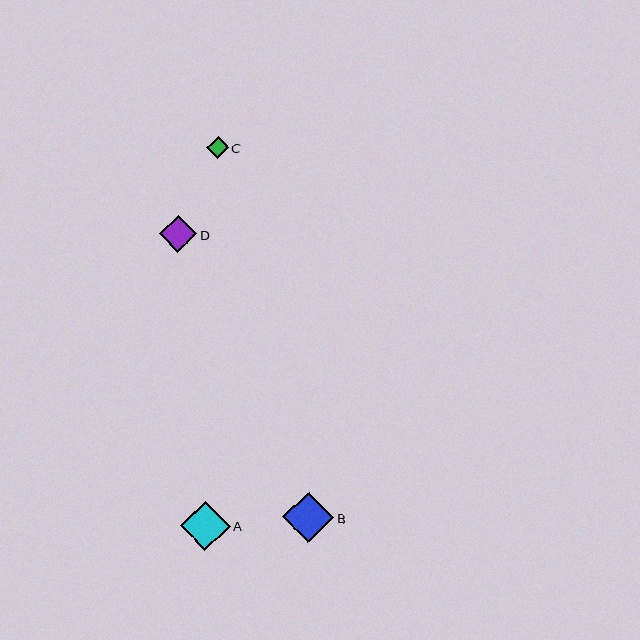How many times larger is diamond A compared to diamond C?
Diamond A is approximately 2.3 times the size of diamond C.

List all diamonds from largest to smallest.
From largest to smallest: B, A, D, C.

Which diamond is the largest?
Diamond B is the largest with a size of approximately 51 pixels.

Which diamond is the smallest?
Diamond C is the smallest with a size of approximately 22 pixels.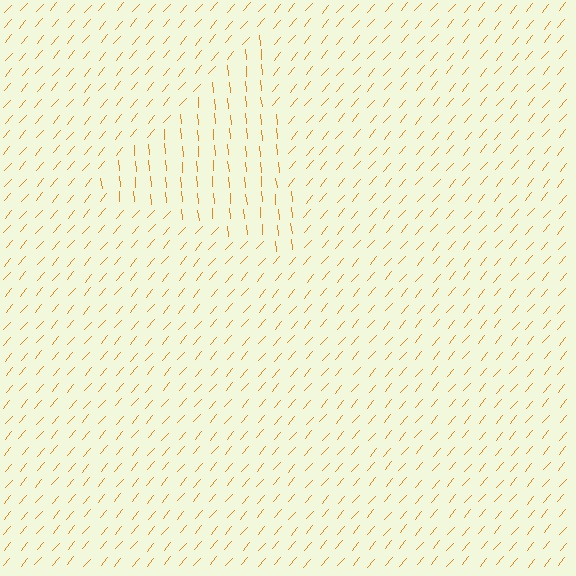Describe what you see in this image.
The image is filled with small orange line segments. A triangle region in the image has lines oriented differently from the surrounding lines, creating a visible texture boundary.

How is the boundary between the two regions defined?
The boundary is defined purely by a change in line orientation (approximately 45 degrees difference). All lines are the same color and thickness.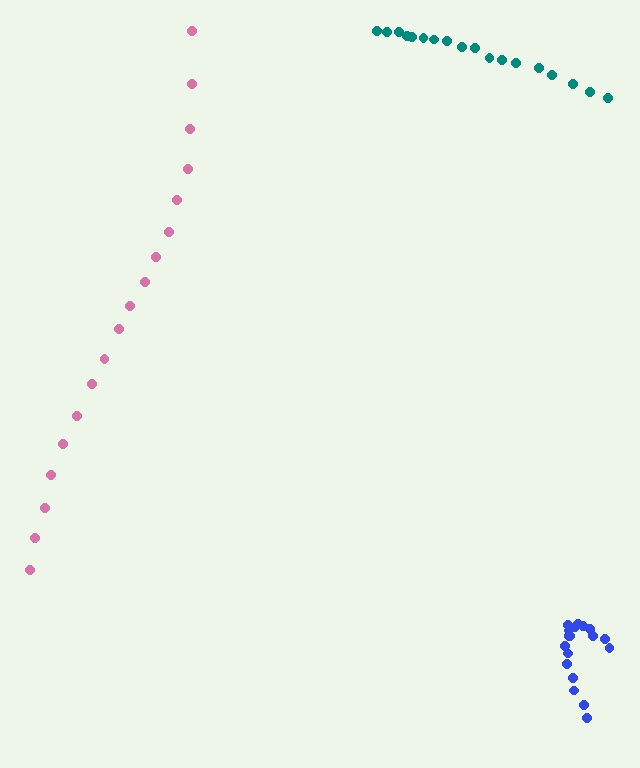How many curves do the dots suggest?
There are 3 distinct paths.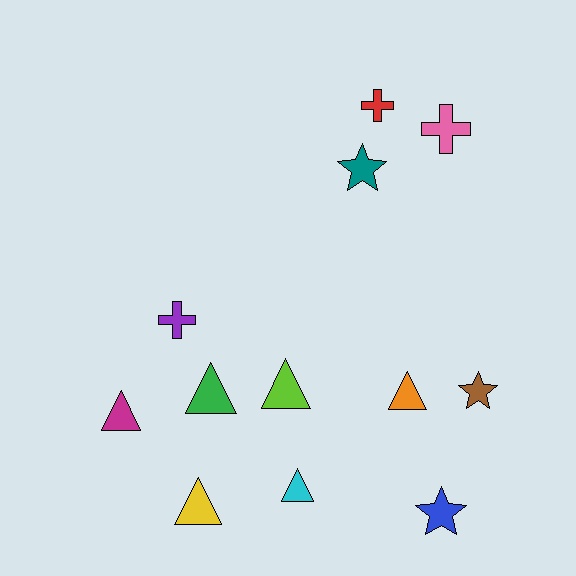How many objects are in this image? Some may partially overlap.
There are 12 objects.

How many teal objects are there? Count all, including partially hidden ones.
There is 1 teal object.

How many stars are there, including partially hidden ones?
There are 3 stars.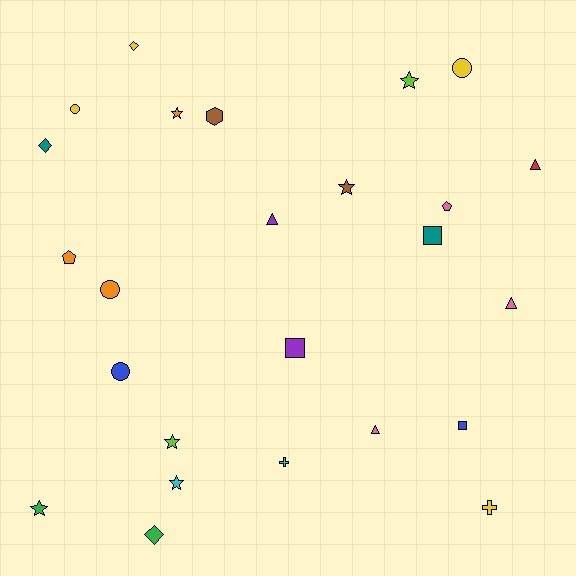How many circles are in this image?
There are 4 circles.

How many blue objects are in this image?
There are 2 blue objects.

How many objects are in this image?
There are 25 objects.